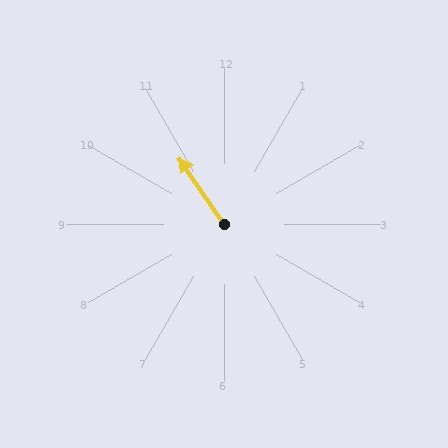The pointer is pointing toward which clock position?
Roughly 11 o'clock.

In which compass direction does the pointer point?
Northwest.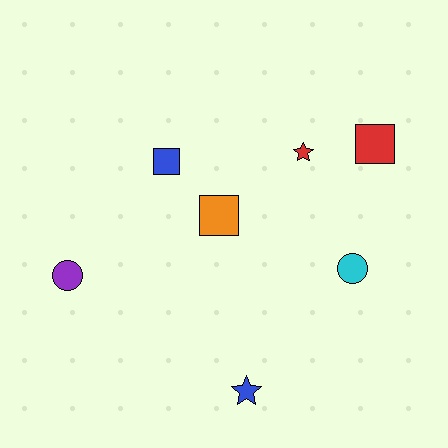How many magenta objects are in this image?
There are no magenta objects.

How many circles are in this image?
There are 2 circles.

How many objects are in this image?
There are 7 objects.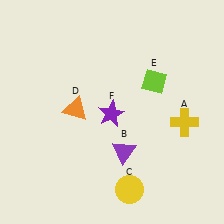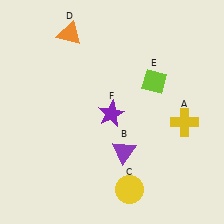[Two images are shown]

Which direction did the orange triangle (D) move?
The orange triangle (D) moved up.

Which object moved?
The orange triangle (D) moved up.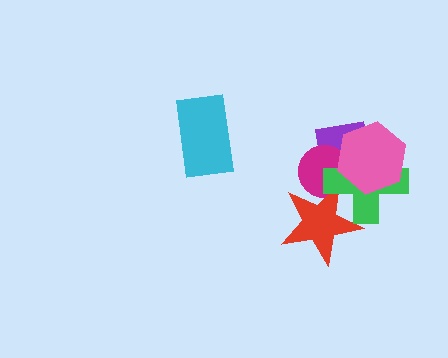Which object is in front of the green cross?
The pink hexagon is in front of the green cross.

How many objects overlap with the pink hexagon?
3 objects overlap with the pink hexagon.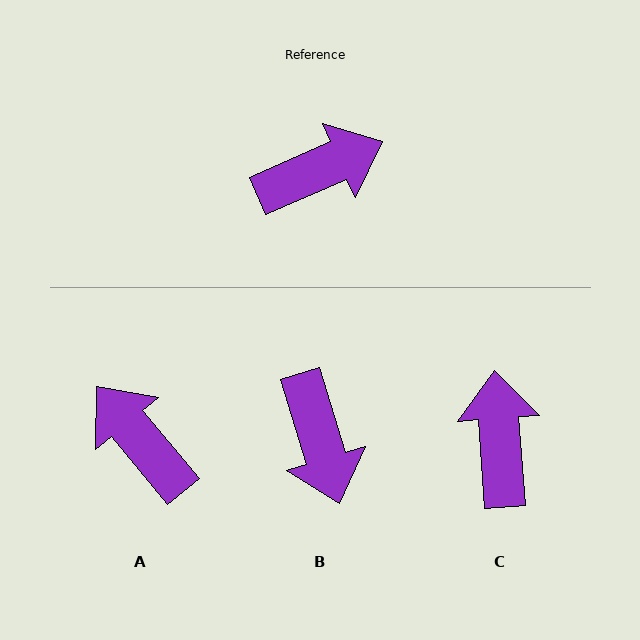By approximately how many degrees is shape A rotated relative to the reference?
Approximately 106 degrees counter-clockwise.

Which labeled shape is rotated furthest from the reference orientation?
A, about 106 degrees away.